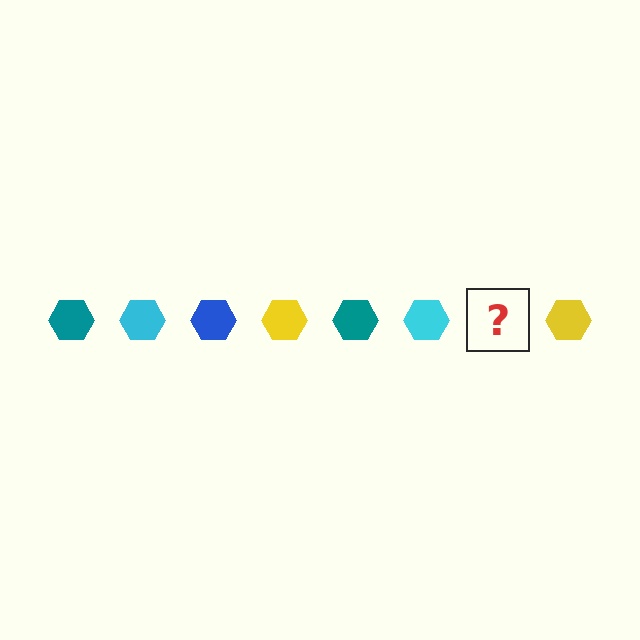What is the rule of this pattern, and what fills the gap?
The rule is that the pattern cycles through teal, cyan, blue, yellow hexagons. The gap should be filled with a blue hexagon.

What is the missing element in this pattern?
The missing element is a blue hexagon.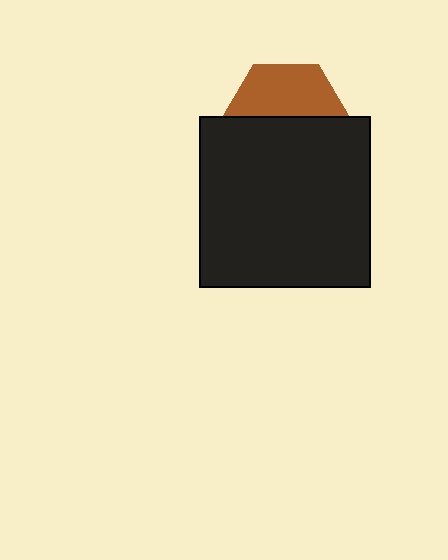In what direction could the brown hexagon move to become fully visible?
The brown hexagon could move up. That would shift it out from behind the black square entirely.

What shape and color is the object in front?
The object in front is a black square.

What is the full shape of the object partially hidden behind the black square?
The partially hidden object is a brown hexagon.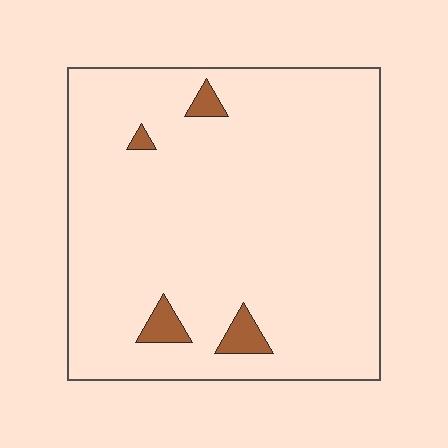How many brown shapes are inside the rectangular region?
4.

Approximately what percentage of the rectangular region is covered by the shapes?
Approximately 5%.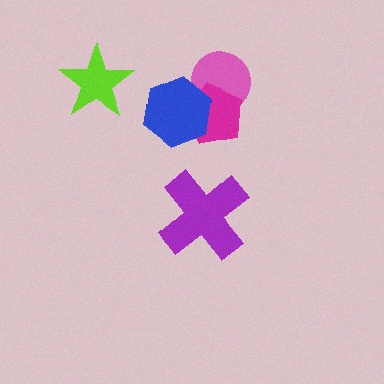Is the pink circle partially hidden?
Yes, it is partially covered by another shape.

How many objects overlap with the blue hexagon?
2 objects overlap with the blue hexagon.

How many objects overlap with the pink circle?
2 objects overlap with the pink circle.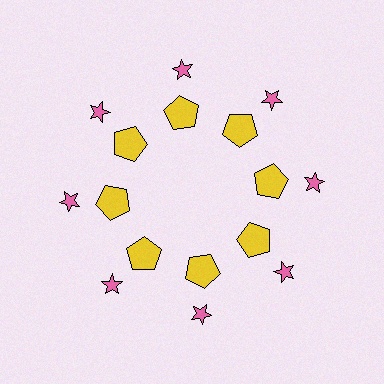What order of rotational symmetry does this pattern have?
This pattern has 8-fold rotational symmetry.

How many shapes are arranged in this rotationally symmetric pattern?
There are 16 shapes, arranged in 8 groups of 2.